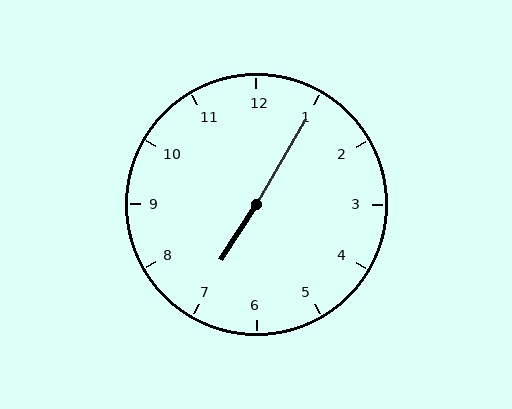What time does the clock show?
7:05.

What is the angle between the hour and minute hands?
Approximately 178 degrees.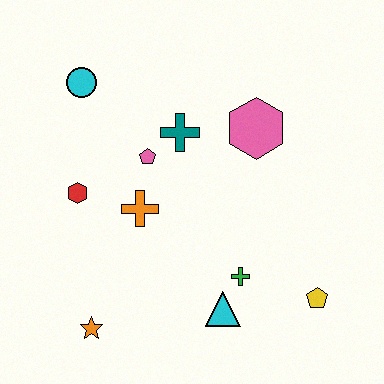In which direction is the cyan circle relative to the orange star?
The cyan circle is above the orange star.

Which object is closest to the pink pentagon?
The teal cross is closest to the pink pentagon.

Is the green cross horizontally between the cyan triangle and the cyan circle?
No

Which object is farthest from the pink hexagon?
The orange star is farthest from the pink hexagon.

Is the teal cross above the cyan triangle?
Yes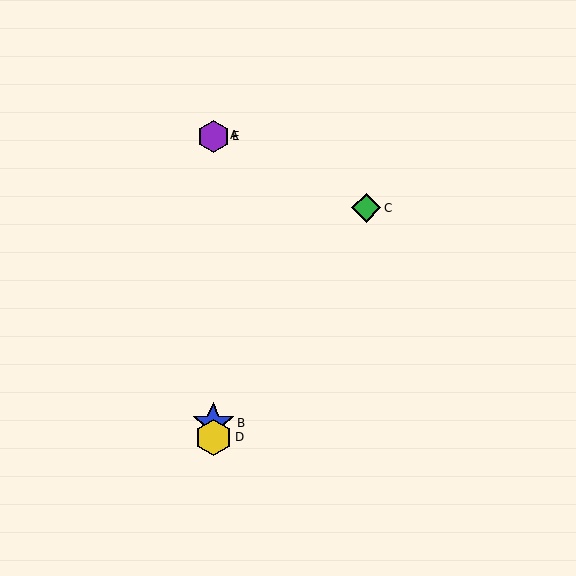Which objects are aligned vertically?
Objects A, B, D, E are aligned vertically.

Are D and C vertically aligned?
No, D is at x≈213 and C is at x≈366.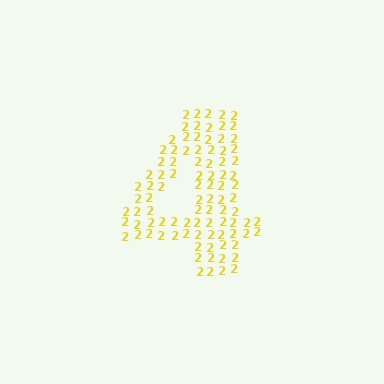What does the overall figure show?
The overall figure shows the digit 4.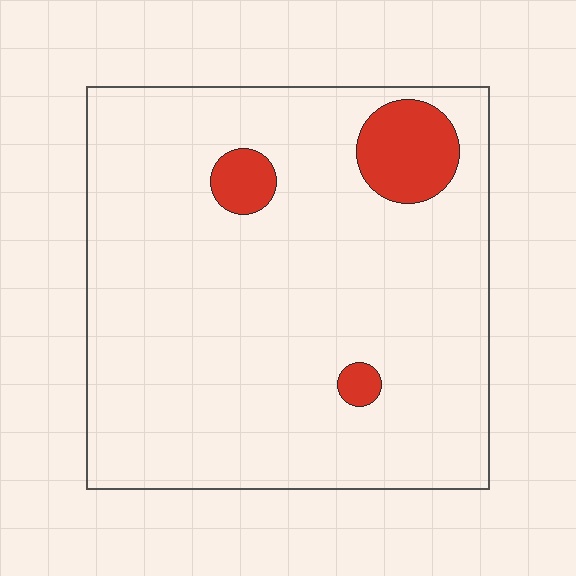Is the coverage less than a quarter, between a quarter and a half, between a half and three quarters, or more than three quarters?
Less than a quarter.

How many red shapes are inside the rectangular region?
3.